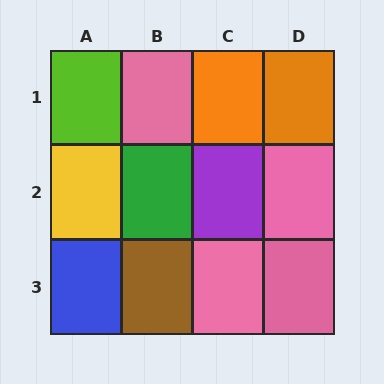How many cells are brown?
1 cell is brown.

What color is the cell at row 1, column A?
Lime.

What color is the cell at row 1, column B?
Pink.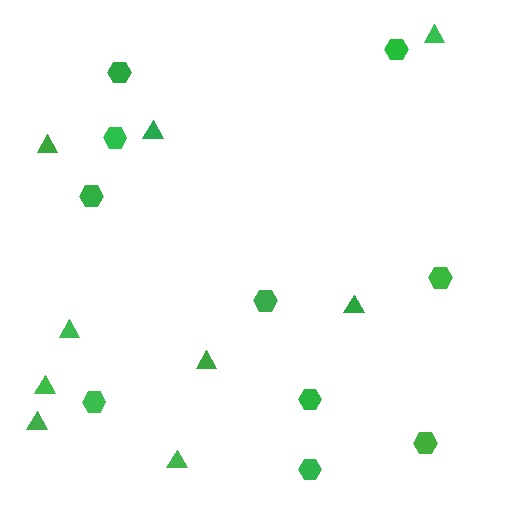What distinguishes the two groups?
There are 2 groups: one group of triangles (9) and one group of hexagons (10).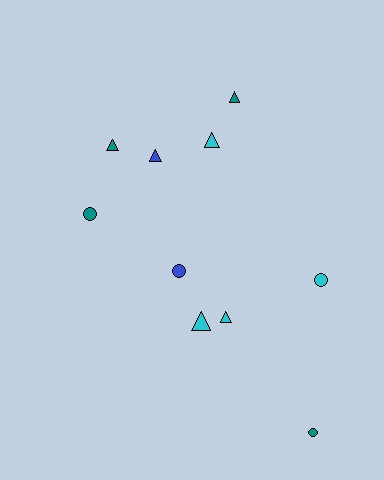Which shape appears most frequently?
Triangle, with 6 objects.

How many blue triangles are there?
There is 1 blue triangle.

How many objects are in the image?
There are 10 objects.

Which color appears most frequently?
Teal, with 4 objects.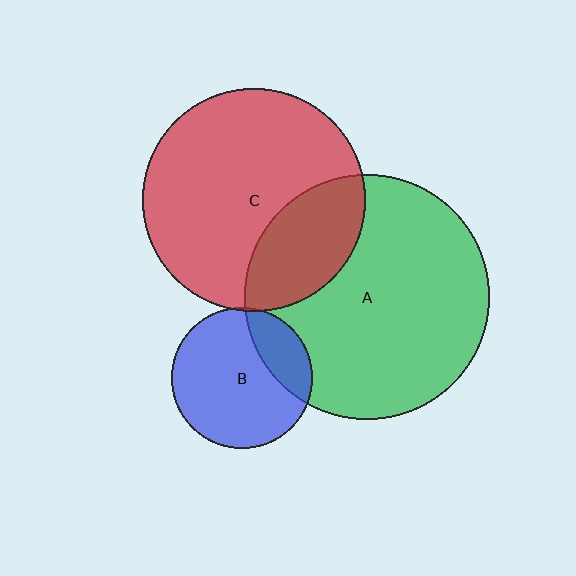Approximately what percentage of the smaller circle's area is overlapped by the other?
Approximately 25%.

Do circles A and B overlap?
Yes.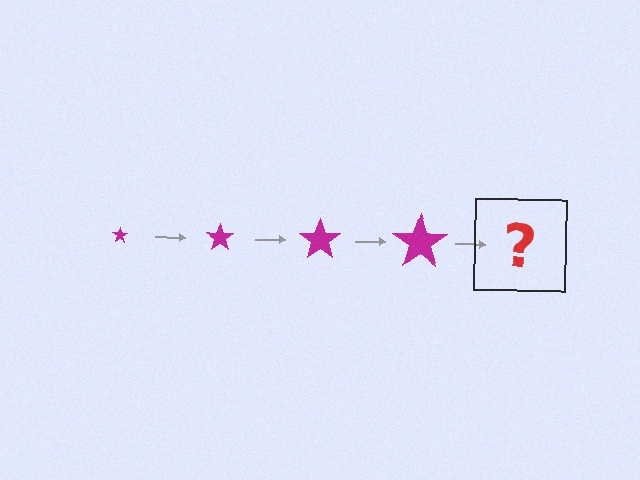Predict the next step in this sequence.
The next step is a magenta star, larger than the previous one.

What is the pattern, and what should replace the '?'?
The pattern is that the star gets progressively larger each step. The '?' should be a magenta star, larger than the previous one.